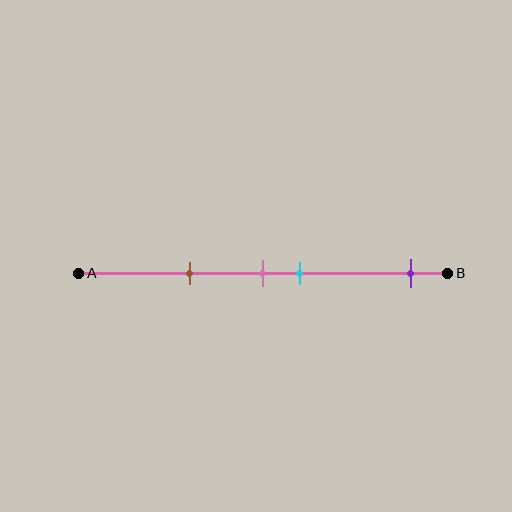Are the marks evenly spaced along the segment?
No, the marks are not evenly spaced.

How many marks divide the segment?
There are 4 marks dividing the segment.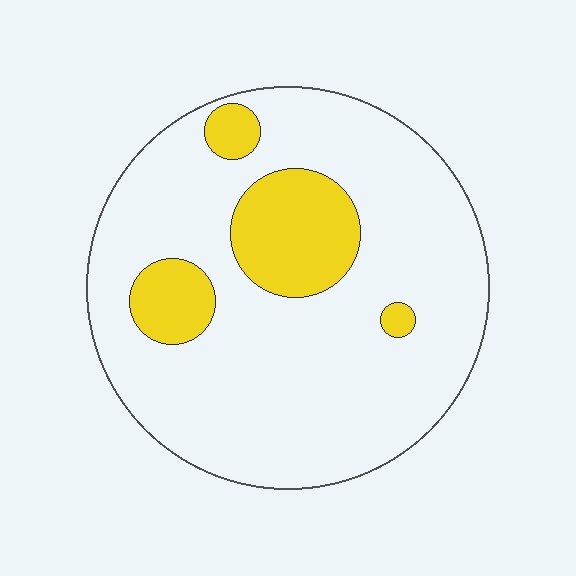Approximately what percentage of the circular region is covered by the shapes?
Approximately 20%.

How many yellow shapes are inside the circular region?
4.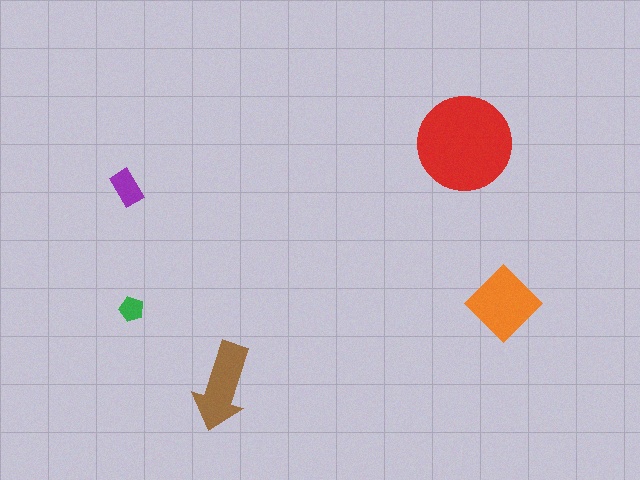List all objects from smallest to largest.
The green pentagon, the purple rectangle, the brown arrow, the orange diamond, the red circle.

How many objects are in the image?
There are 5 objects in the image.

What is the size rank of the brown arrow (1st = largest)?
3rd.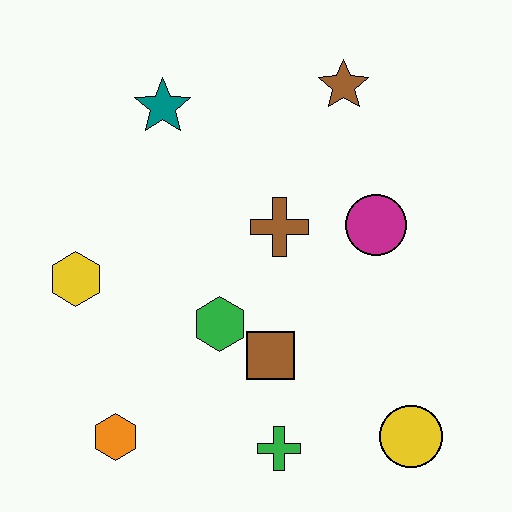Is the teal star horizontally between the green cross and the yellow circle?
No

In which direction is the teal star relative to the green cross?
The teal star is above the green cross.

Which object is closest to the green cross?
The brown square is closest to the green cross.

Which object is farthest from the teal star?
The yellow circle is farthest from the teal star.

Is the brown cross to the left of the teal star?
No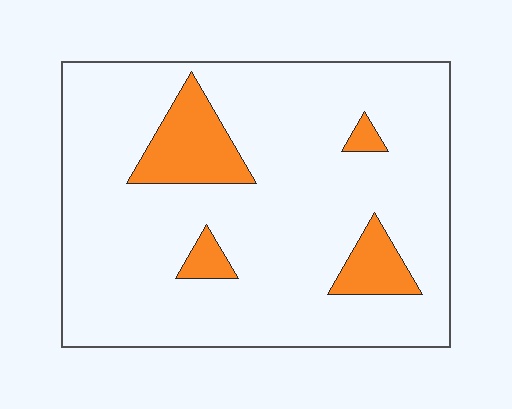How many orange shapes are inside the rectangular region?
4.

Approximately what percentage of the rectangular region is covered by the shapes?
Approximately 15%.